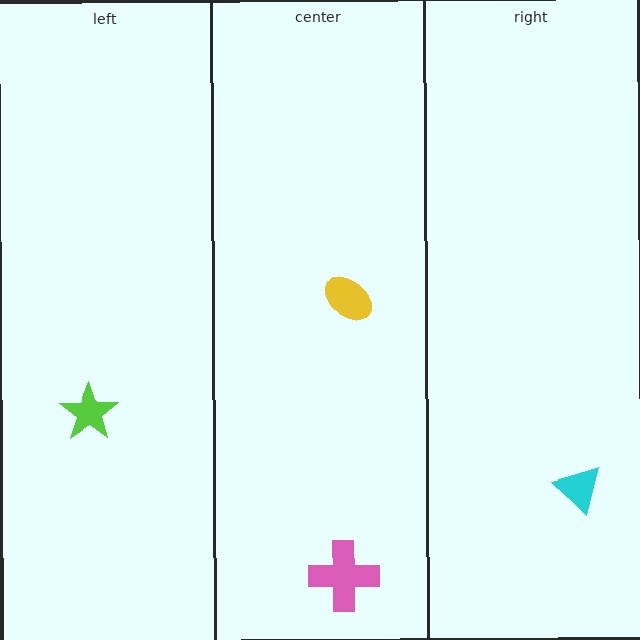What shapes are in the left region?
The lime star.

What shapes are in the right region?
The cyan triangle.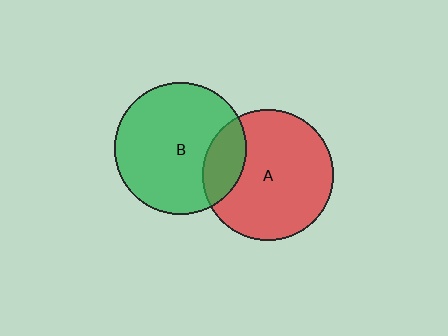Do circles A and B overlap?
Yes.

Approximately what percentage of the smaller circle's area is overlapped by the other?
Approximately 20%.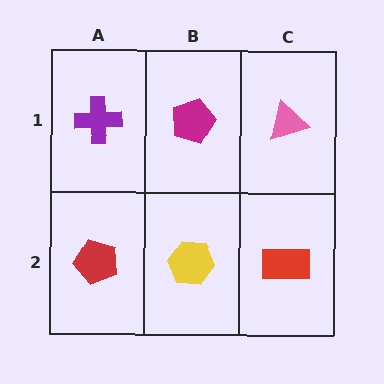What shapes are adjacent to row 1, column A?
A red pentagon (row 2, column A), a magenta pentagon (row 1, column B).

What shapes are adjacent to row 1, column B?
A yellow hexagon (row 2, column B), a purple cross (row 1, column A), a pink triangle (row 1, column C).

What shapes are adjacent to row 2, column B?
A magenta pentagon (row 1, column B), a red pentagon (row 2, column A), a red rectangle (row 2, column C).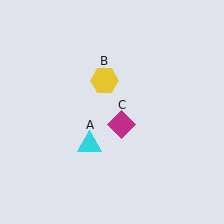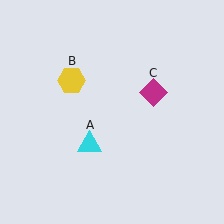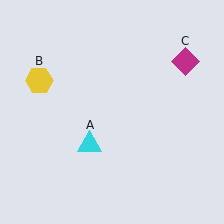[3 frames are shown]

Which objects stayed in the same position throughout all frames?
Cyan triangle (object A) remained stationary.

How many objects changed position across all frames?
2 objects changed position: yellow hexagon (object B), magenta diamond (object C).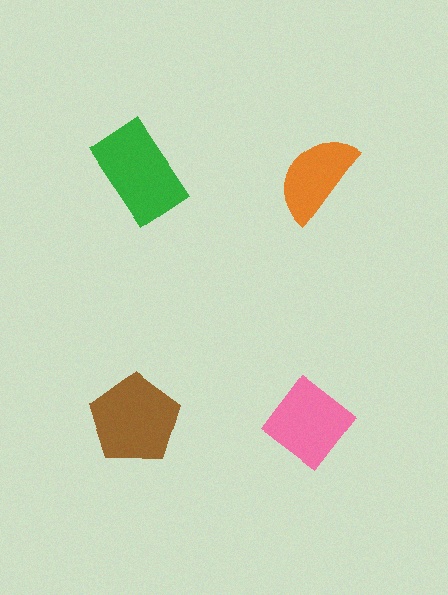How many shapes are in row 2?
2 shapes.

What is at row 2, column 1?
A brown pentagon.